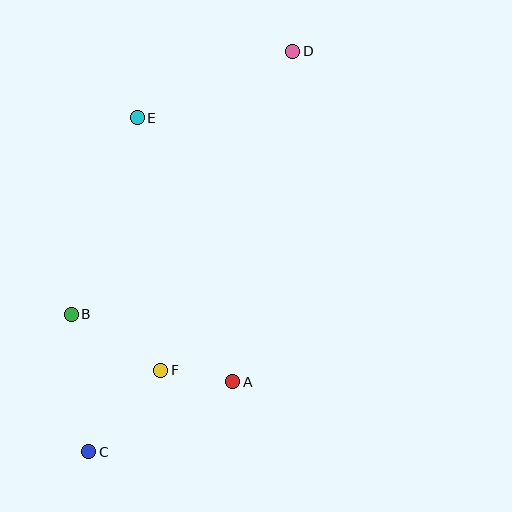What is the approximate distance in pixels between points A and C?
The distance between A and C is approximately 160 pixels.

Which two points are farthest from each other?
Points C and D are farthest from each other.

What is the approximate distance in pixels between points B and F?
The distance between B and F is approximately 105 pixels.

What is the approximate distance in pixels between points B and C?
The distance between B and C is approximately 139 pixels.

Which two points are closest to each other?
Points A and F are closest to each other.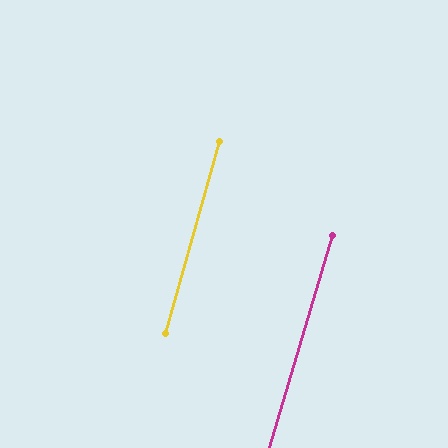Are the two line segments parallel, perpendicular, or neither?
Parallel — their directions differ by only 0.8°.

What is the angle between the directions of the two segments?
Approximately 1 degree.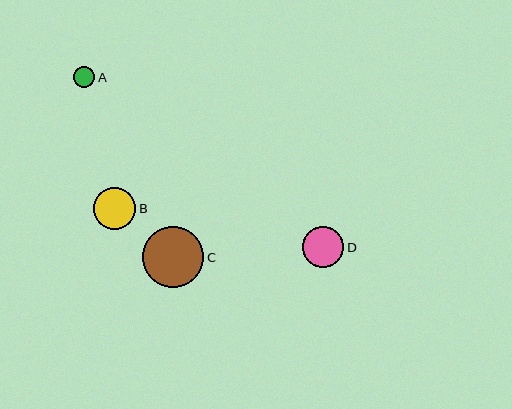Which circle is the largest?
Circle C is the largest with a size of approximately 61 pixels.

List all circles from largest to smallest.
From largest to smallest: C, B, D, A.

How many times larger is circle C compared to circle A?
Circle C is approximately 2.9 times the size of circle A.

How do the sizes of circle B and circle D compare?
Circle B and circle D are approximately the same size.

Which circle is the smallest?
Circle A is the smallest with a size of approximately 21 pixels.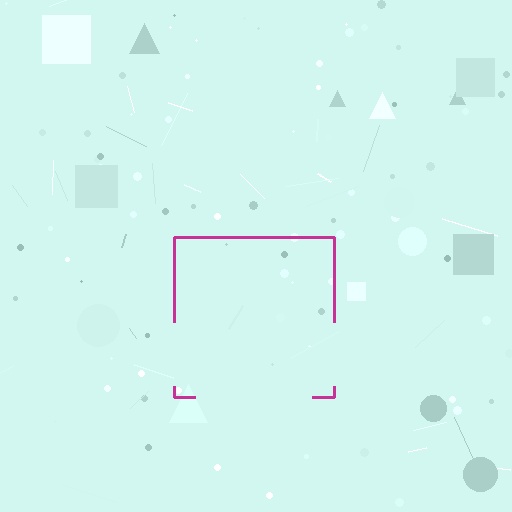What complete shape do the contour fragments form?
The contour fragments form a square.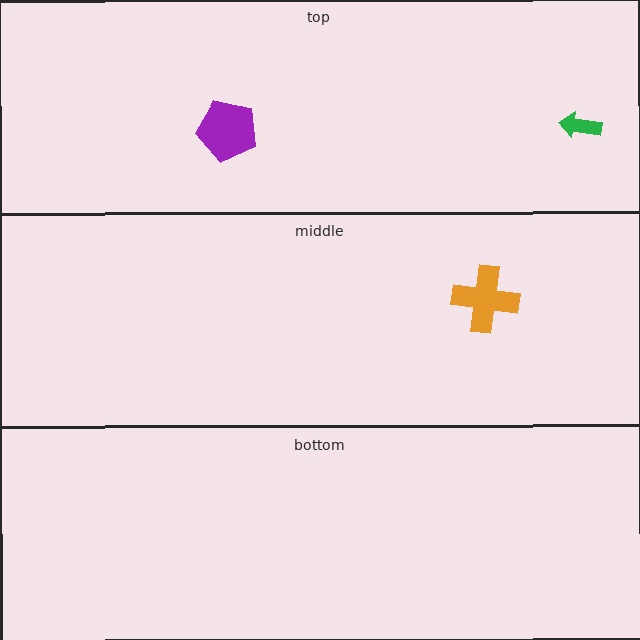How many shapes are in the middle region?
1.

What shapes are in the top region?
The green arrow, the purple pentagon.